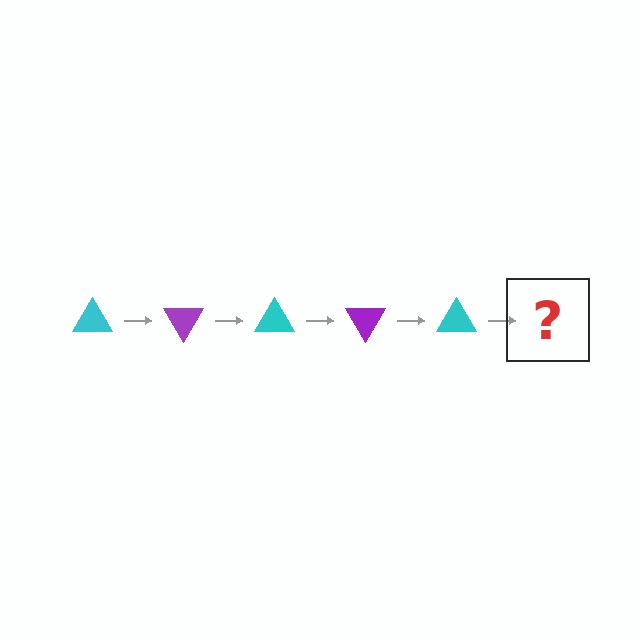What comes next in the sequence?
The next element should be a purple triangle, rotated 300 degrees from the start.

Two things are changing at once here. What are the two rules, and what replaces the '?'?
The two rules are that it rotates 60 degrees each step and the color cycles through cyan and purple. The '?' should be a purple triangle, rotated 300 degrees from the start.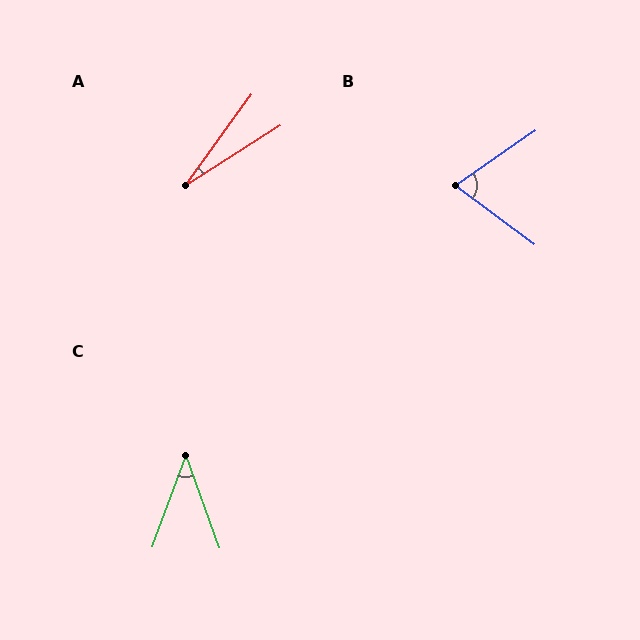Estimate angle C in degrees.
Approximately 40 degrees.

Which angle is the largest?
B, at approximately 72 degrees.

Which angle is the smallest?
A, at approximately 22 degrees.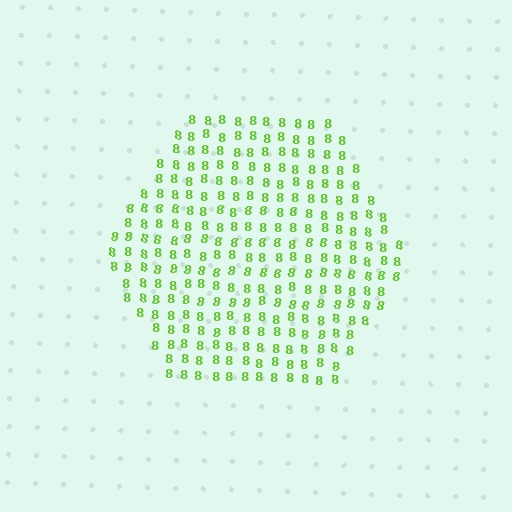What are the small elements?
The small elements are digit 8's.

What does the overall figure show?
The overall figure shows a hexagon.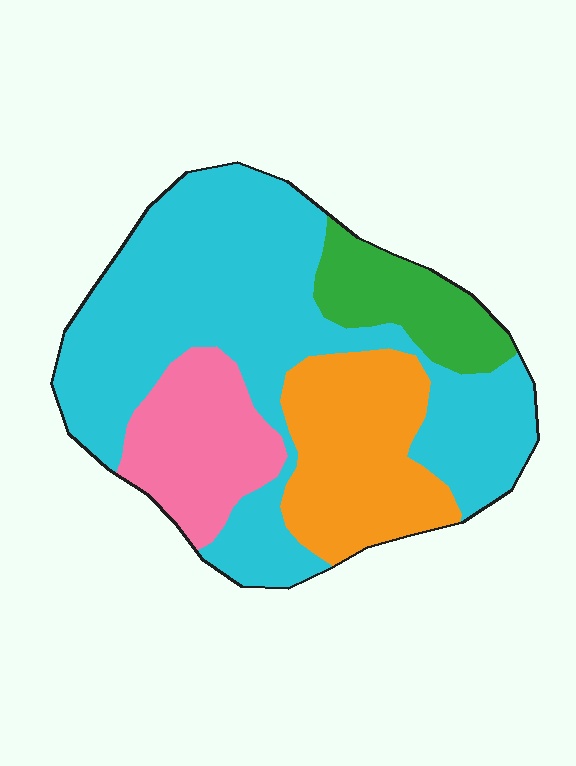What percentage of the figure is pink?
Pink takes up about one sixth (1/6) of the figure.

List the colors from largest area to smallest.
From largest to smallest: cyan, orange, pink, green.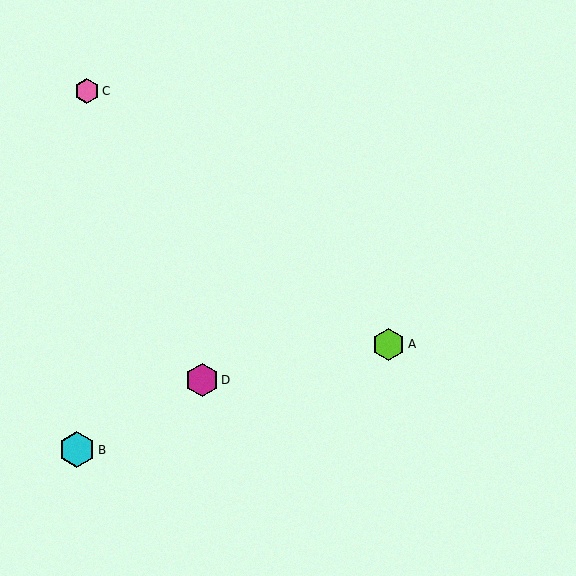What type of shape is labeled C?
Shape C is a pink hexagon.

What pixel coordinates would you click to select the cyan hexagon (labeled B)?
Click at (77, 450) to select the cyan hexagon B.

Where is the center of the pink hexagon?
The center of the pink hexagon is at (87, 91).